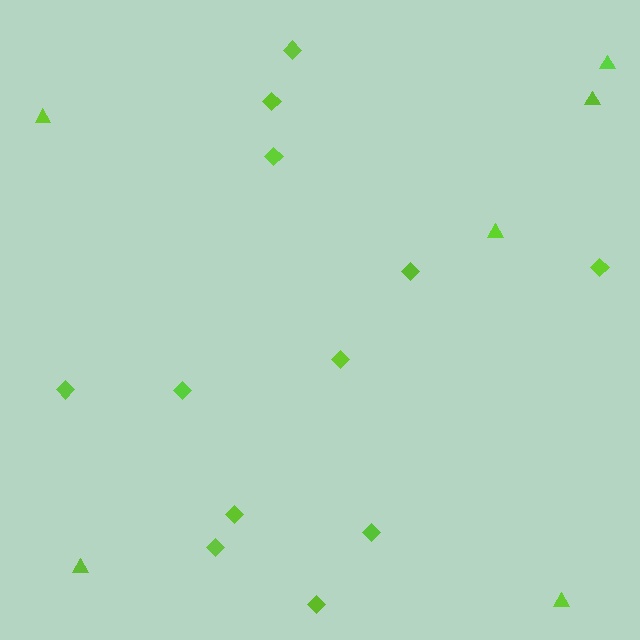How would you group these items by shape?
There are 2 groups: one group of triangles (6) and one group of diamonds (12).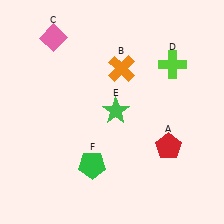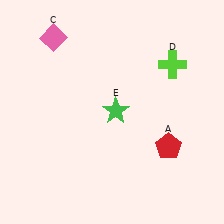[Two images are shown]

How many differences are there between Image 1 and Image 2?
There are 2 differences between the two images.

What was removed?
The orange cross (B), the green pentagon (F) were removed in Image 2.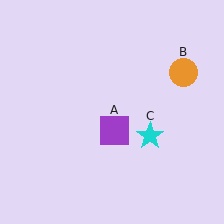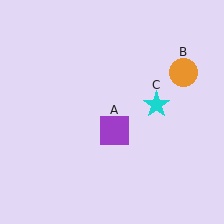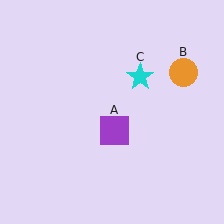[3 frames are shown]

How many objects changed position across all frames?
1 object changed position: cyan star (object C).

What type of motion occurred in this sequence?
The cyan star (object C) rotated counterclockwise around the center of the scene.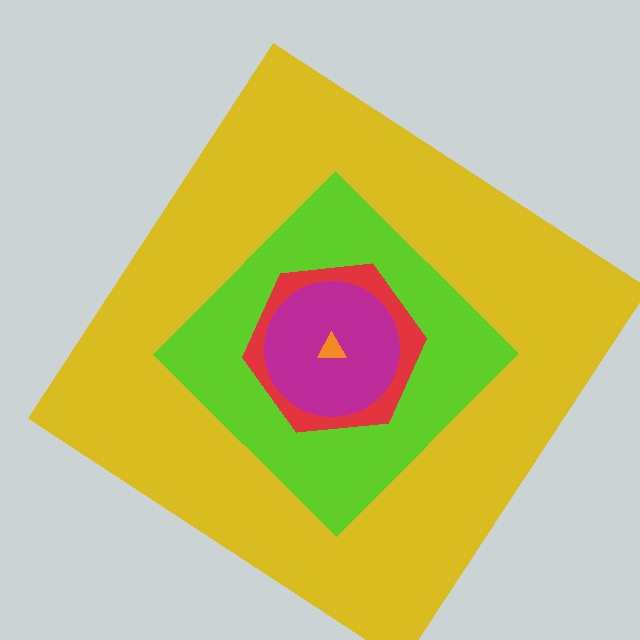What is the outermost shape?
The yellow diamond.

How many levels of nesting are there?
5.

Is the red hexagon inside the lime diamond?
Yes.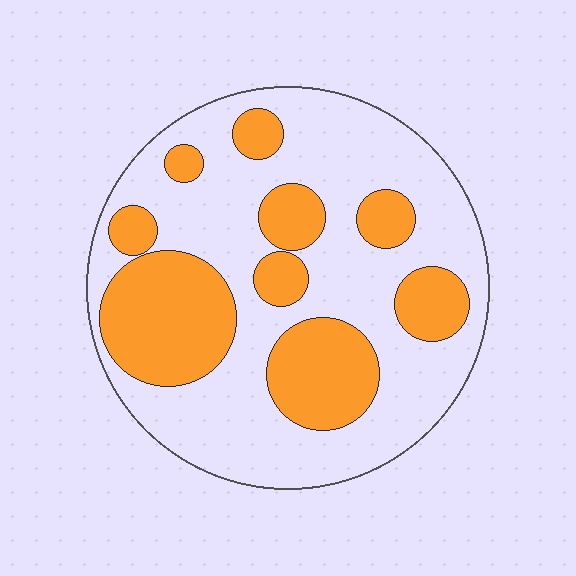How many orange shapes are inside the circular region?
9.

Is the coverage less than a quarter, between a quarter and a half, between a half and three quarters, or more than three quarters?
Between a quarter and a half.